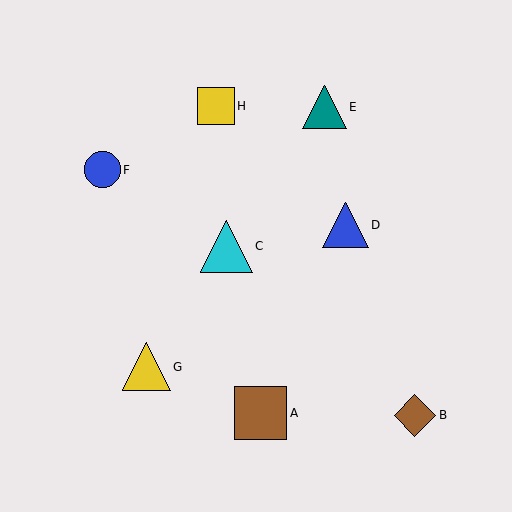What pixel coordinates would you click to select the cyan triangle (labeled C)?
Click at (226, 246) to select the cyan triangle C.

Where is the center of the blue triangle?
The center of the blue triangle is at (345, 225).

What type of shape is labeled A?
Shape A is a brown square.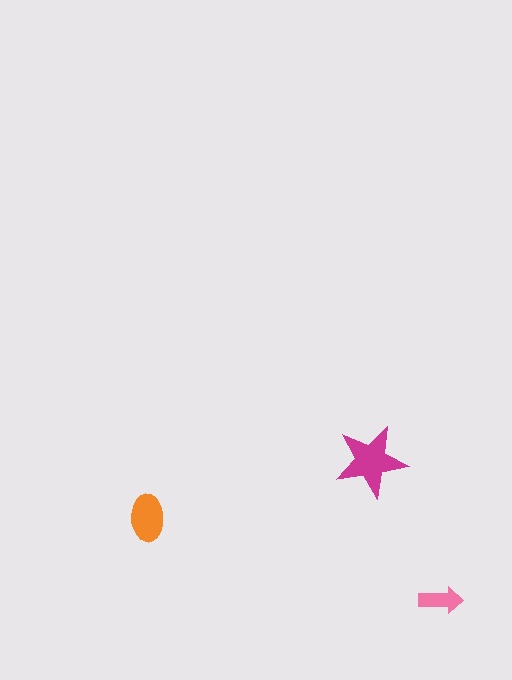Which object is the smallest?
The pink arrow.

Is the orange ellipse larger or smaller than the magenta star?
Smaller.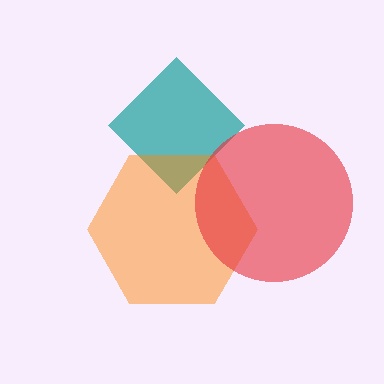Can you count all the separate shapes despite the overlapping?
Yes, there are 3 separate shapes.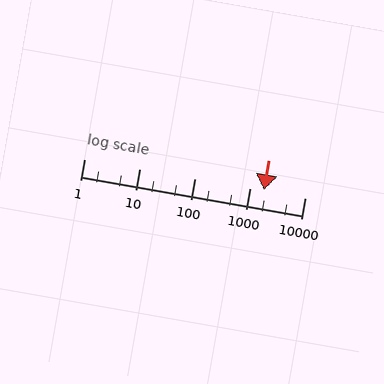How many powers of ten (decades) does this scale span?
The scale spans 4 decades, from 1 to 10000.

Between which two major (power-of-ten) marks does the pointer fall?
The pointer is between 1000 and 10000.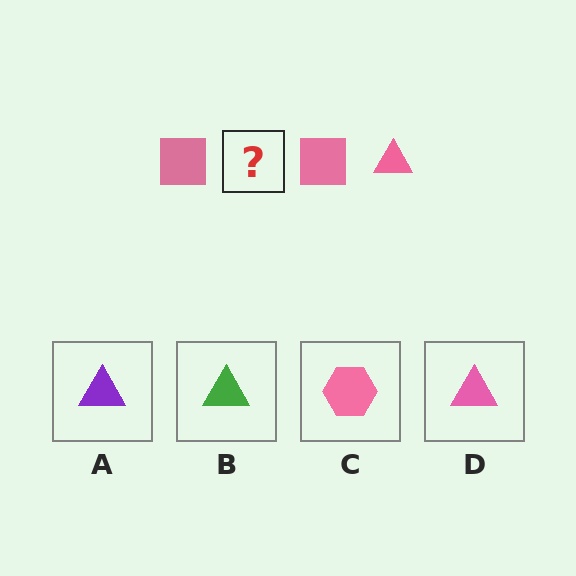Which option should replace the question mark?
Option D.